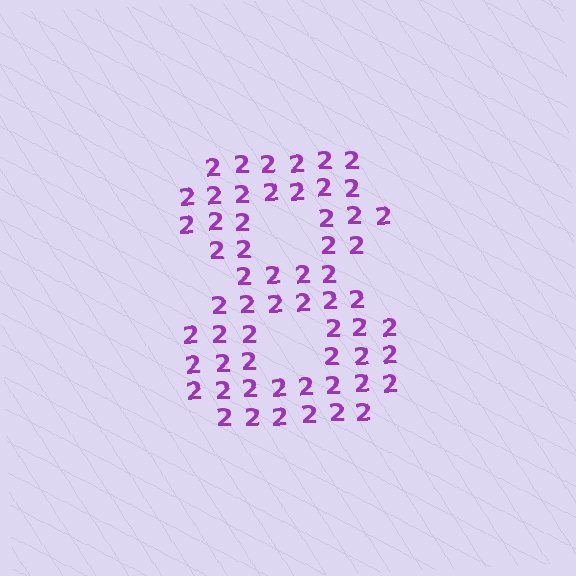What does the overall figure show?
The overall figure shows the digit 8.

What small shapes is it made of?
It is made of small digit 2's.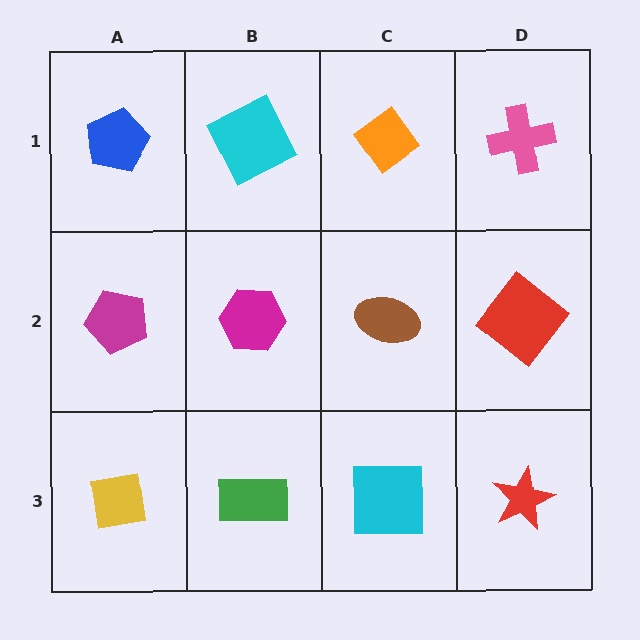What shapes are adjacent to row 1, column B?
A magenta hexagon (row 2, column B), a blue pentagon (row 1, column A), an orange diamond (row 1, column C).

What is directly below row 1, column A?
A magenta pentagon.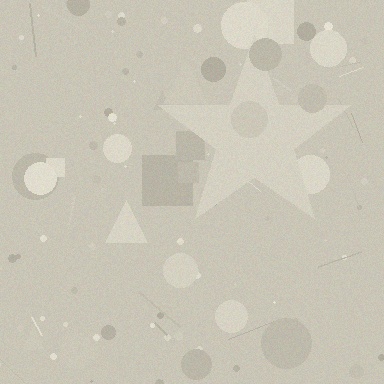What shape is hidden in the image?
A star is hidden in the image.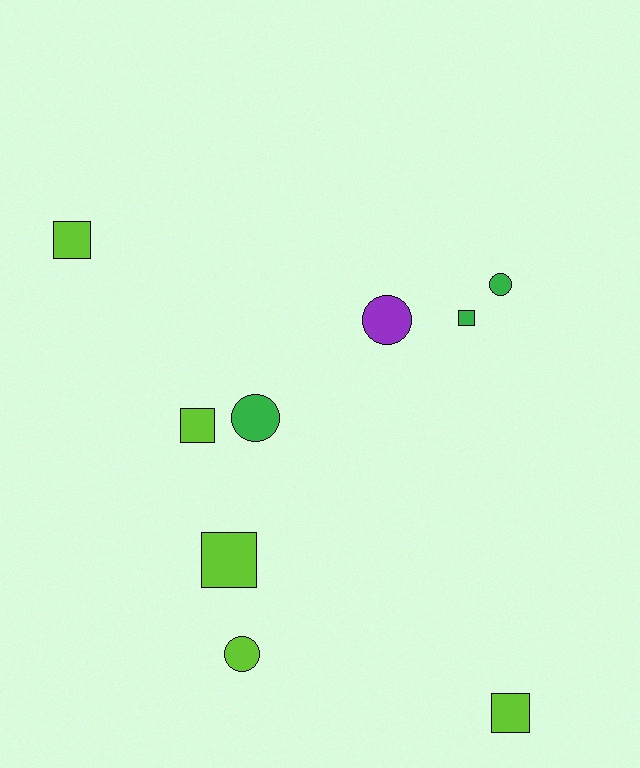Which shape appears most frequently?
Square, with 5 objects.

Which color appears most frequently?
Lime, with 5 objects.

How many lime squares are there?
There are 4 lime squares.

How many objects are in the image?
There are 9 objects.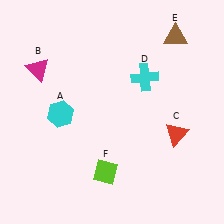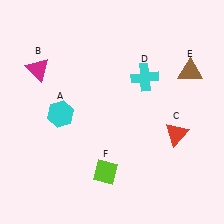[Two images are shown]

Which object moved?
The brown triangle (E) moved down.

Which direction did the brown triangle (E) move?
The brown triangle (E) moved down.